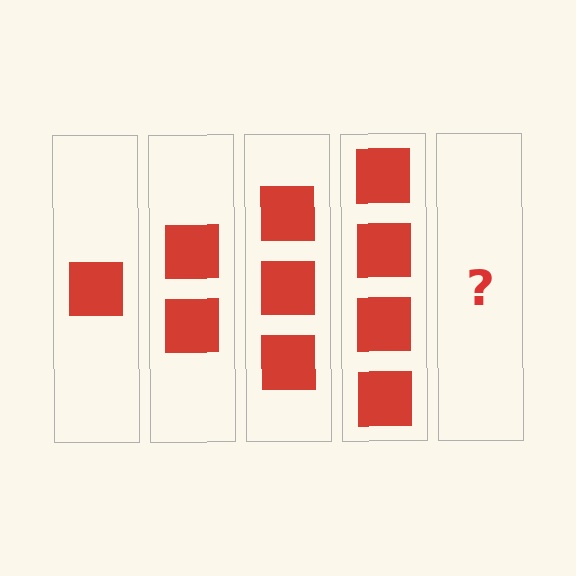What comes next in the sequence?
The next element should be 5 squares.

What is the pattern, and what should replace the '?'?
The pattern is that each step adds one more square. The '?' should be 5 squares.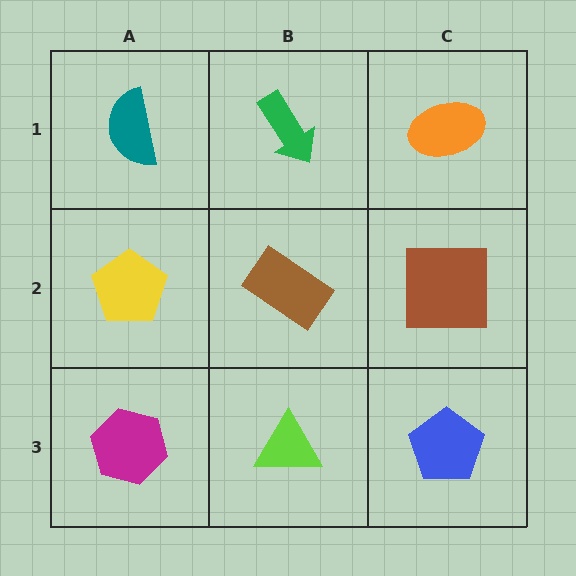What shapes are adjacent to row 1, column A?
A yellow pentagon (row 2, column A), a green arrow (row 1, column B).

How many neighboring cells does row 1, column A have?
2.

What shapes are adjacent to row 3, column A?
A yellow pentagon (row 2, column A), a lime triangle (row 3, column B).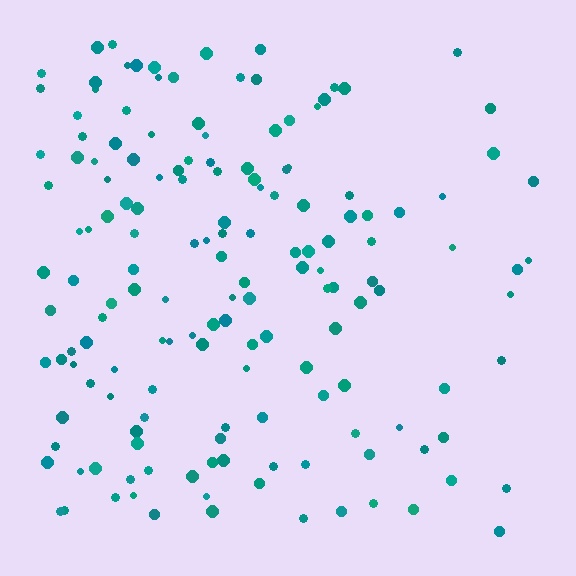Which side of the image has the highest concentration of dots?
The left.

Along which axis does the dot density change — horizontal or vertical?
Horizontal.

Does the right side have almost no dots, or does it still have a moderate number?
Still a moderate number, just noticeably fewer than the left.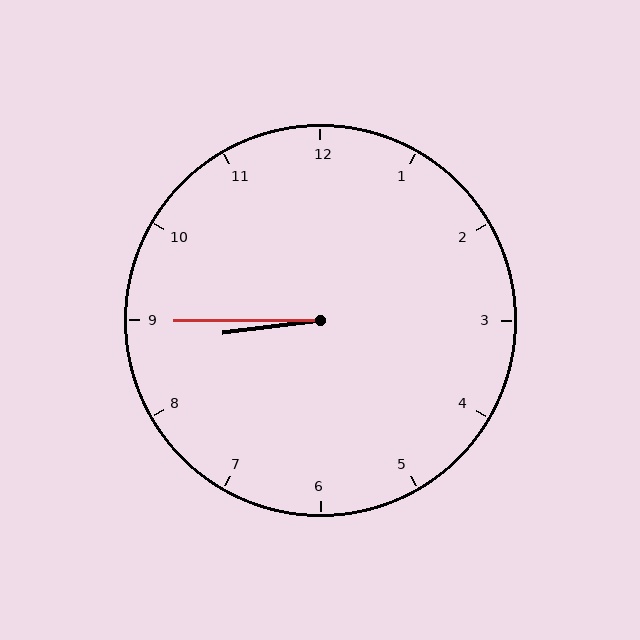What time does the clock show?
8:45.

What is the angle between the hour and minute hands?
Approximately 8 degrees.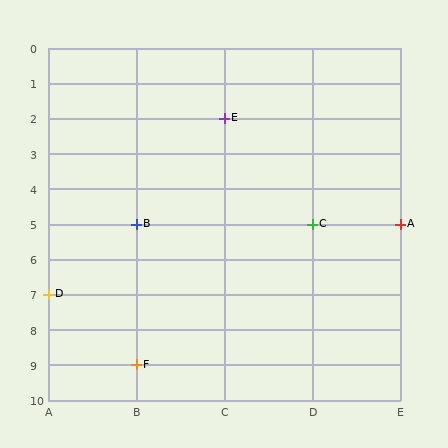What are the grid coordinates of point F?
Point F is at grid coordinates (B, 9).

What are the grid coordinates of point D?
Point D is at grid coordinates (A, 7).